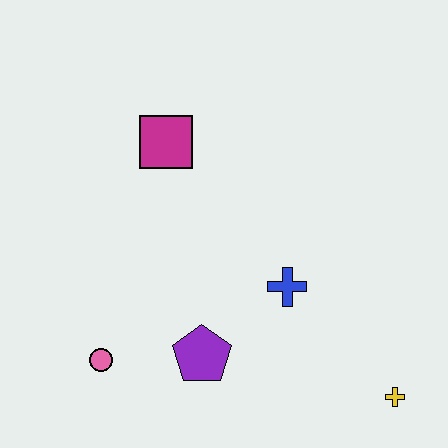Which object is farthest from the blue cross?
The pink circle is farthest from the blue cross.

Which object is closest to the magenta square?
The blue cross is closest to the magenta square.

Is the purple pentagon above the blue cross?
No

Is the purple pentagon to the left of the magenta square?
No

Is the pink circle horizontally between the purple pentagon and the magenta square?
No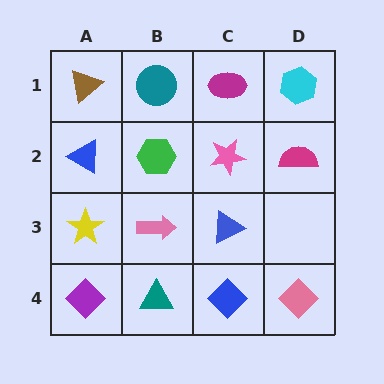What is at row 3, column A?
A yellow star.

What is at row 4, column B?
A teal triangle.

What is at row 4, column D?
A pink diamond.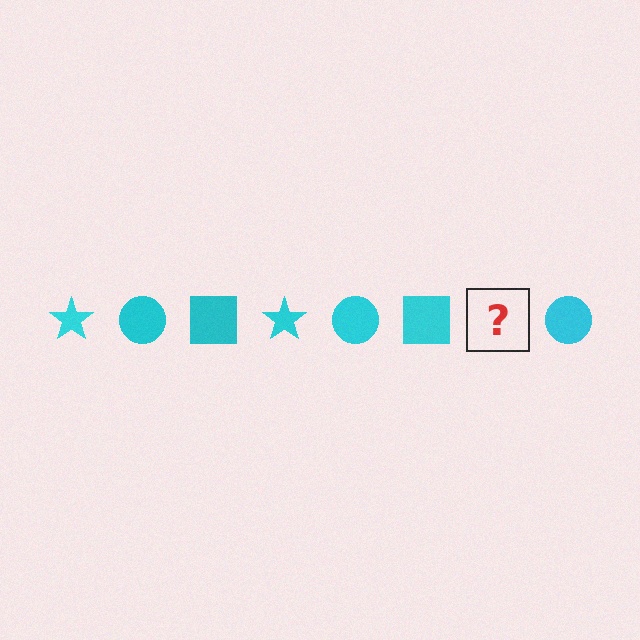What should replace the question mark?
The question mark should be replaced with a cyan star.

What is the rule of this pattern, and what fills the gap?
The rule is that the pattern cycles through star, circle, square shapes in cyan. The gap should be filled with a cyan star.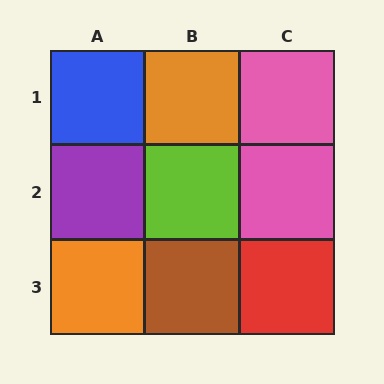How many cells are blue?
1 cell is blue.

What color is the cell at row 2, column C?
Pink.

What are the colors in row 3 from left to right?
Orange, brown, red.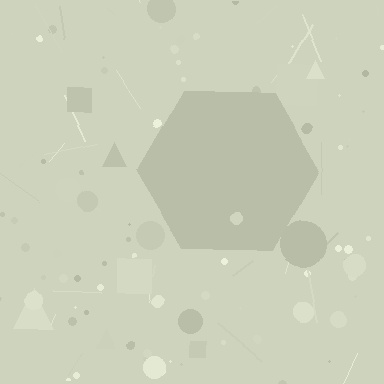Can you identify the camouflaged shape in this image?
The camouflaged shape is a hexagon.